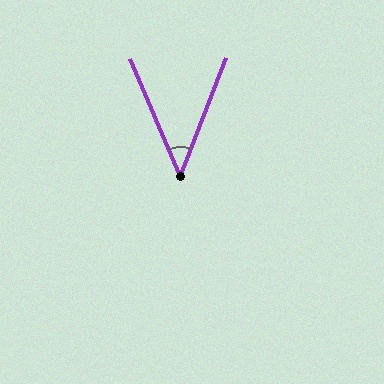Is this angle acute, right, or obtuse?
It is acute.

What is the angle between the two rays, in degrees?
Approximately 44 degrees.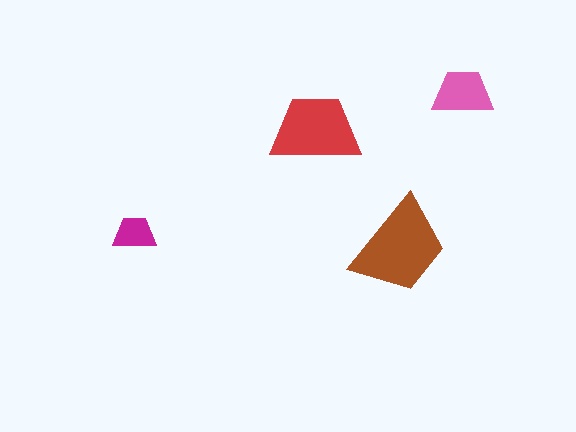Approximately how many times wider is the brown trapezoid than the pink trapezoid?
About 1.5 times wider.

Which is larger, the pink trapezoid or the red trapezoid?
The red one.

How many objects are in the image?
There are 4 objects in the image.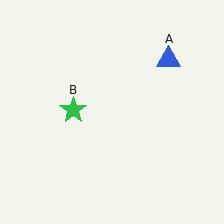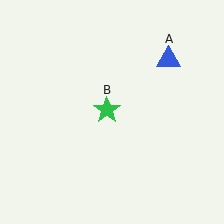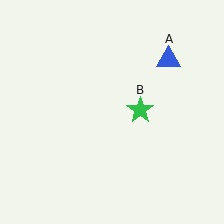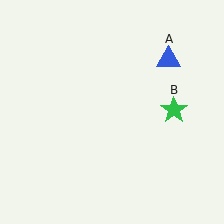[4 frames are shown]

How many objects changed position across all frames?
1 object changed position: green star (object B).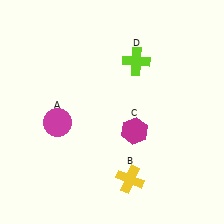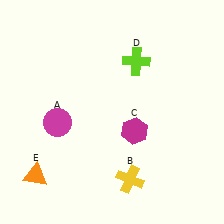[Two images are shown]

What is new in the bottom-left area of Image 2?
An orange triangle (E) was added in the bottom-left area of Image 2.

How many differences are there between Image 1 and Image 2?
There is 1 difference between the two images.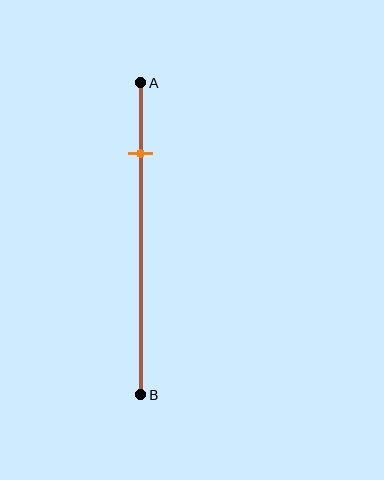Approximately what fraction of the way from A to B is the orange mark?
The orange mark is approximately 25% of the way from A to B.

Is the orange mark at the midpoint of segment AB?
No, the mark is at about 25% from A, not at the 50% midpoint.